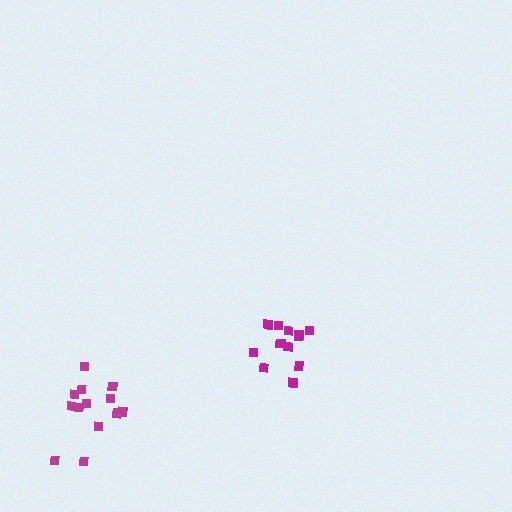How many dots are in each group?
Group 1: 13 dots, Group 2: 13 dots (26 total).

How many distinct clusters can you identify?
There are 2 distinct clusters.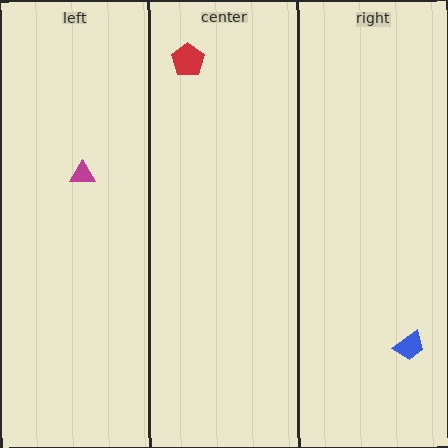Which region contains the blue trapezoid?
The right region.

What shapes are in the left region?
The magenta triangle.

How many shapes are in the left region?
1.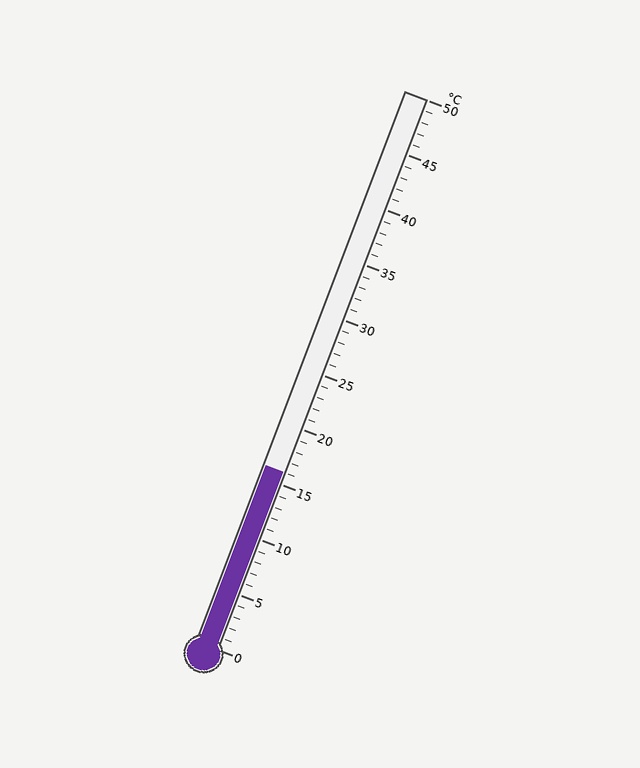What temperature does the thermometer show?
The thermometer shows approximately 16°C.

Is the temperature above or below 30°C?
The temperature is below 30°C.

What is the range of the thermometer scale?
The thermometer scale ranges from 0°C to 50°C.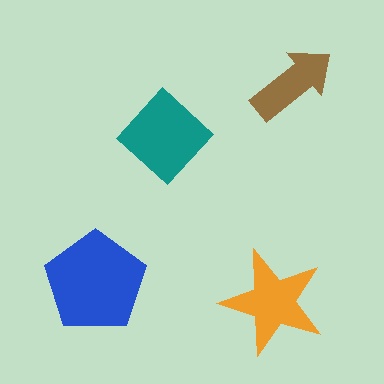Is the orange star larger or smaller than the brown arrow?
Larger.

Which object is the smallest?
The brown arrow.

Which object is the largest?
The blue pentagon.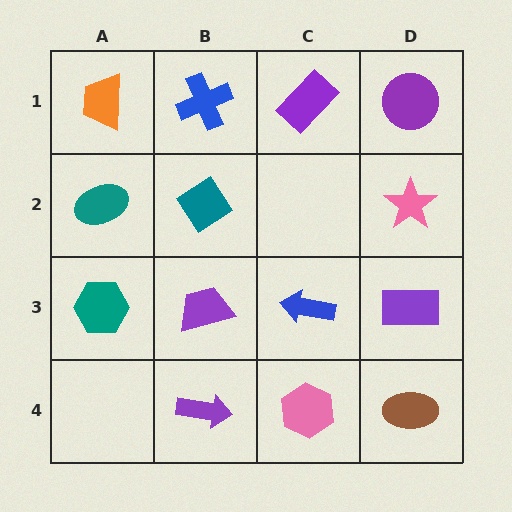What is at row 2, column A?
A teal ellipse.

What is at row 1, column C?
A purple rectangle.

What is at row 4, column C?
A pink hexagon.